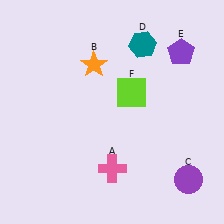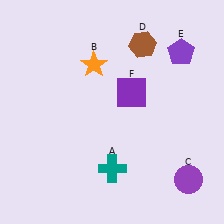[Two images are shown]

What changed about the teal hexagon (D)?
In Image 1, D is teal. In Image 2, it changed to brown.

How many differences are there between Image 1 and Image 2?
There are 3 differences between the two images.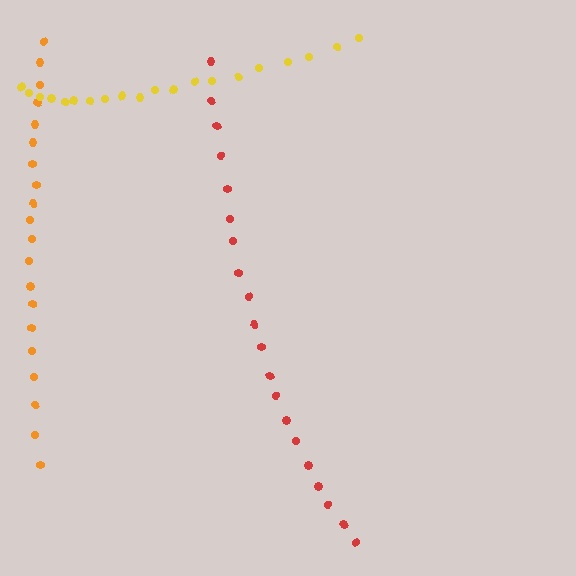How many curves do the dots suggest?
There are 3 distinct paths.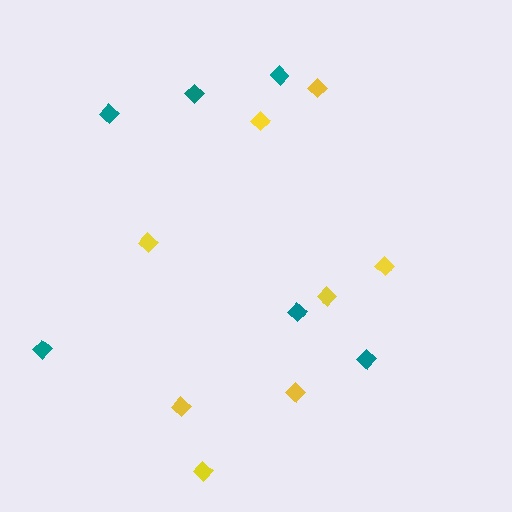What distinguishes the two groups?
There are 2 groups: one group of yellow diamonds (8) and one group of teal diamonds (6).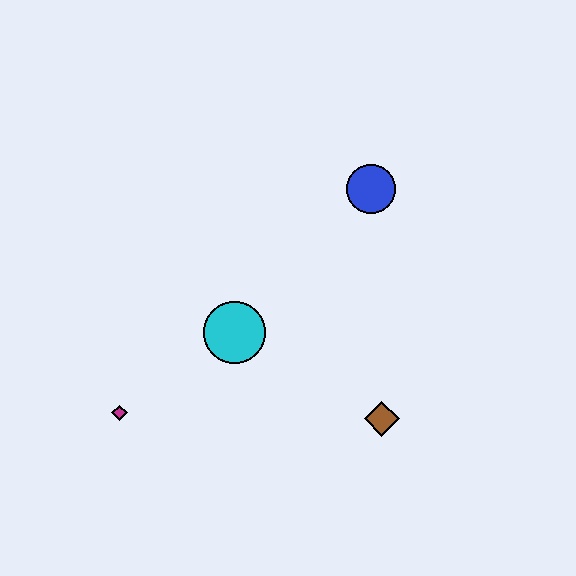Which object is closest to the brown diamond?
The cyan circle is closest to the brown diamond.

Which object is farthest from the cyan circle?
The blue circle is farthest from the cyan circle.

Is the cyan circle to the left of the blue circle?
Yes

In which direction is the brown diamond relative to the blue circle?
The brown diamond is below the blue circle.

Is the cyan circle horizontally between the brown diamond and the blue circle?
No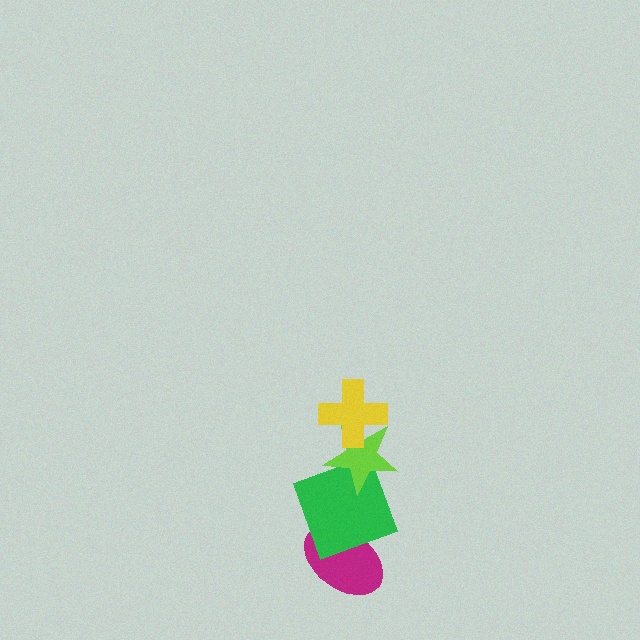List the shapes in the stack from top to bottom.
From top to bottom: the yellow cross, the lime star, the green square, the magenta ellipse.